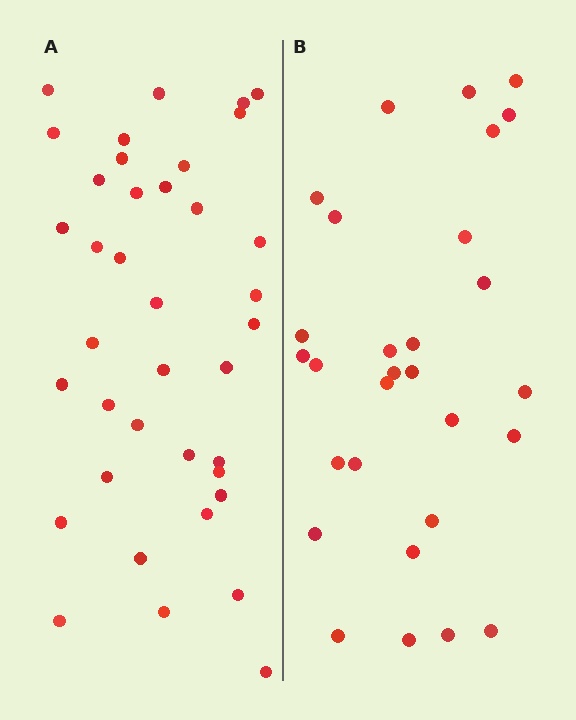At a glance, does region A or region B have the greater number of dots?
Region A (the left region) has more dots.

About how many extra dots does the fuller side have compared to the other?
Region A has roughly 8 or so more dots than region B.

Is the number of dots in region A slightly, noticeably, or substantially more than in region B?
Region A has noticeably more, but not dramatically so. The ratio is roughly 1.3 to 1.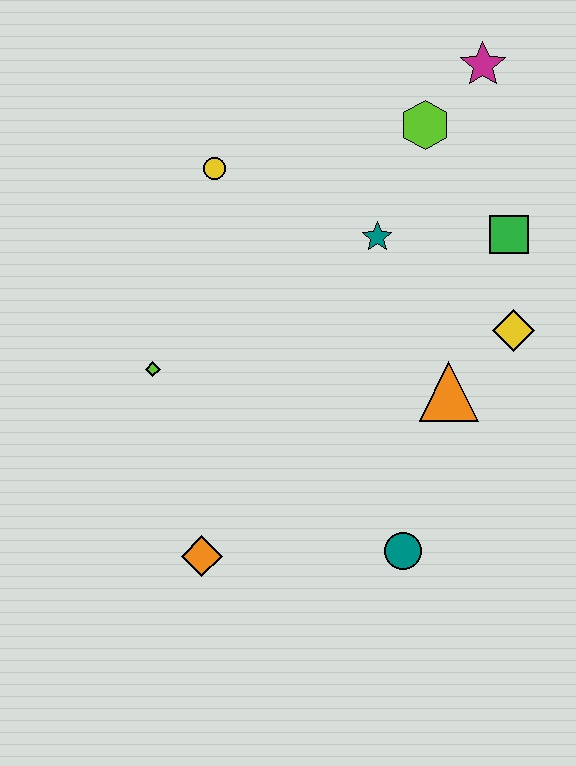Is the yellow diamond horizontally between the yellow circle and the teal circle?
No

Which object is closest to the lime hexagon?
The magenta star is closest to the lime hexagon.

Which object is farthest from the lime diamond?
The magenta star is farthest from the lime diamond.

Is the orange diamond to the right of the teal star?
No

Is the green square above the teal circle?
Yes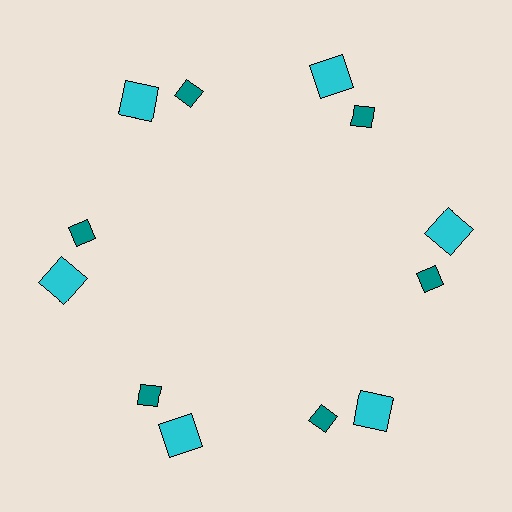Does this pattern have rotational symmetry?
Yes, this pattern has 6-fold rotational symmetry. It looks the same after rotating 60 degrees around the center.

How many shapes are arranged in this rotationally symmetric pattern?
There are 12 shapes, arranged in 6 groups of 2.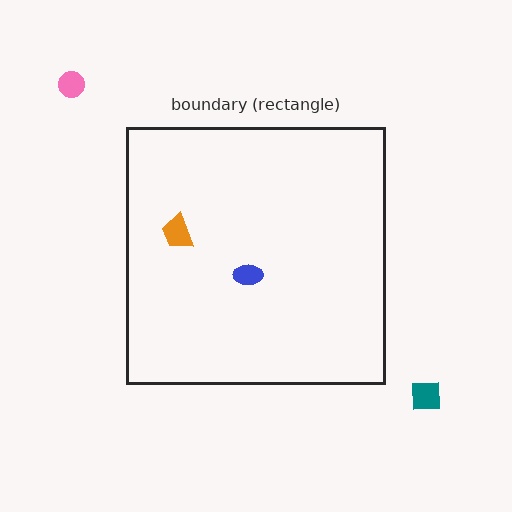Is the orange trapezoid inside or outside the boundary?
Inside.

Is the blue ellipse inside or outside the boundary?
Inside.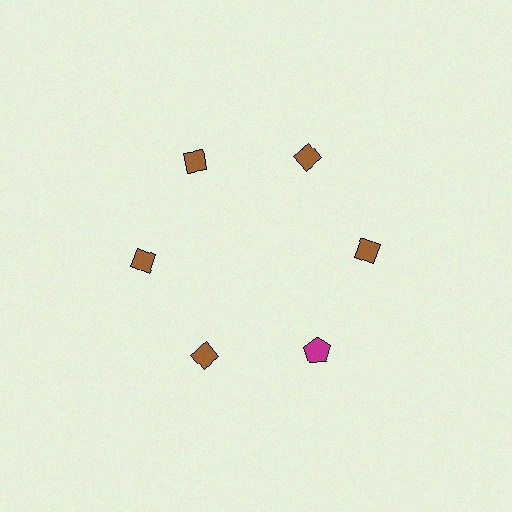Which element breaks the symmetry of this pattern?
The magenta pentagon at roughly the 5 o'clock position breaks the symmetry. All other shapes are brown diamonds.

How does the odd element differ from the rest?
It differs in both color (magenta instead of brown) and shape (pentagon instead of diamond).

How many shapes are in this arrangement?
There are 6 shapes arranged in a ring pattern.